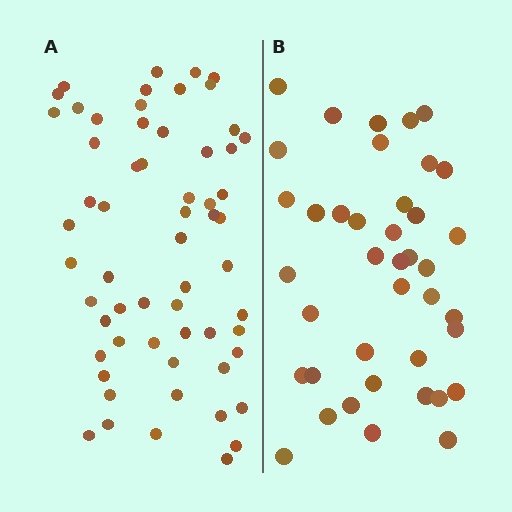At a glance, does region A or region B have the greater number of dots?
Region A (the left region) has more dots.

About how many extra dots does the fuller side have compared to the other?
Region A has approximately 20 more dots than region B.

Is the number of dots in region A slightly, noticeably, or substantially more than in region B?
Region A has substantially more. The ratio is roughly 1.5 to 1.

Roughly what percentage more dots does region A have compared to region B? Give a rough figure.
About 50% more.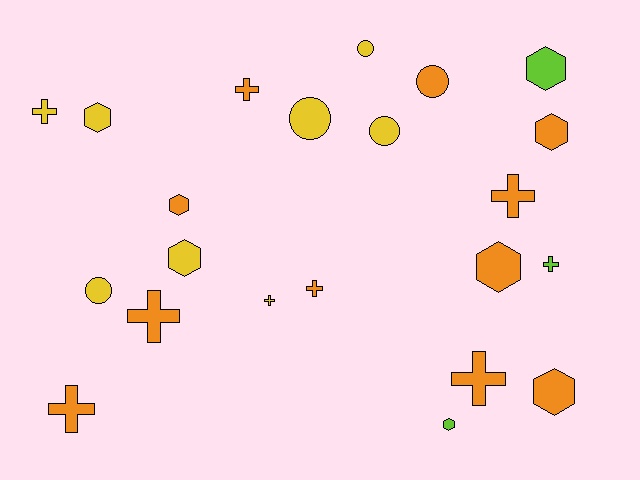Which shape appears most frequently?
Cross, with 9 objects.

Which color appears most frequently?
Orange, with 11 objects.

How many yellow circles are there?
There are 4 yellow circles.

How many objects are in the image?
There are 22 objects.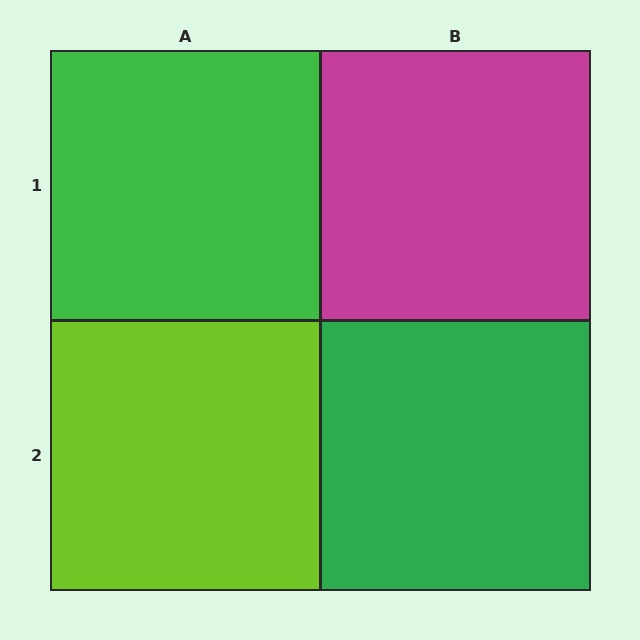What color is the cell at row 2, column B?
Green.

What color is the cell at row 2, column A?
Lime.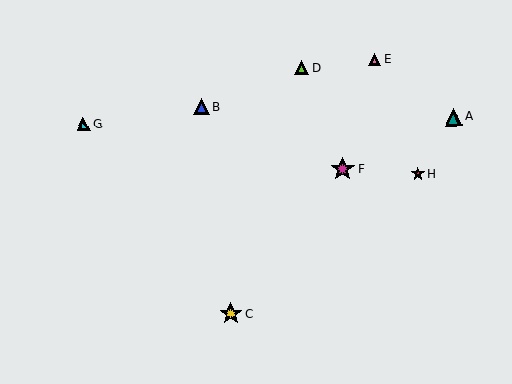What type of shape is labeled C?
Shape C is a yellow star.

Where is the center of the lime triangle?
The center of the lime triangle is at (302, 67).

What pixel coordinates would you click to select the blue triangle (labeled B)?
Click at (202, 107) to select the blue triangle B.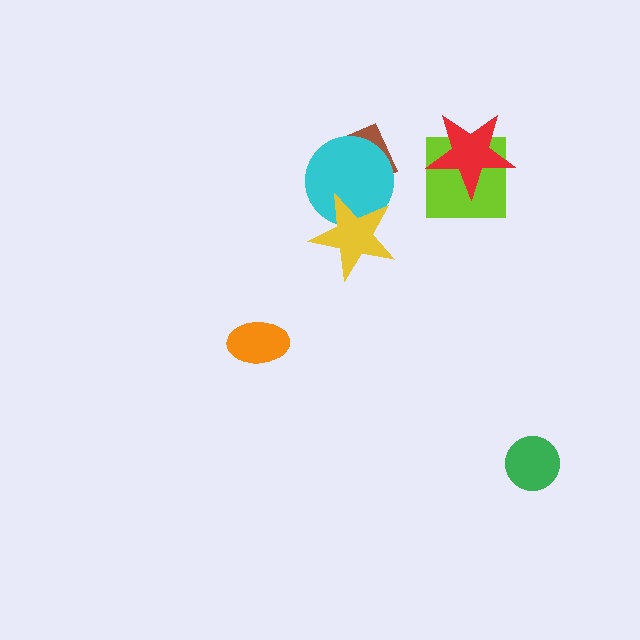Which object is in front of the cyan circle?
The yellow star is in front of the cyan circle.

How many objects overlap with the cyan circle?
2 objects overlap with the cyan circle.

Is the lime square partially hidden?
Yes, it is partially covered by another shape.